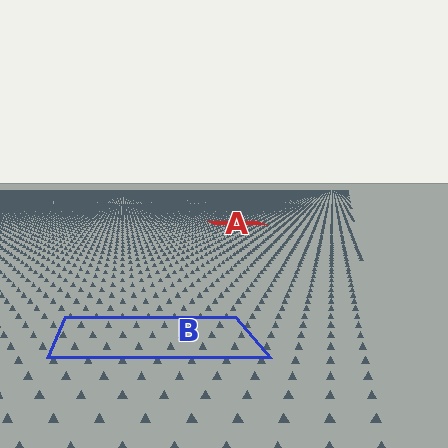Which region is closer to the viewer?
Region B is closer. The texture elements there are larger and more spread out.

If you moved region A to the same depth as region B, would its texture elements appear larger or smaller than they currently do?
They would appear larger. At a closer depth, the same texture elements are projected at a bigger on-screen size.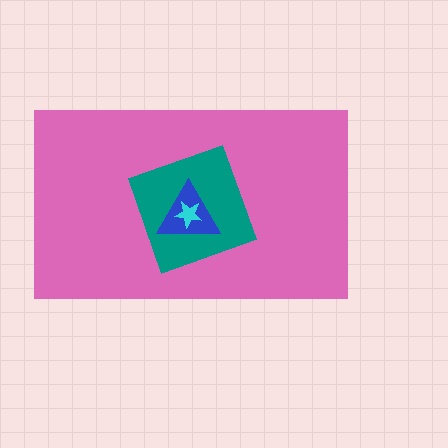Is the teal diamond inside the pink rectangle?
Yes.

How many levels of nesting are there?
4.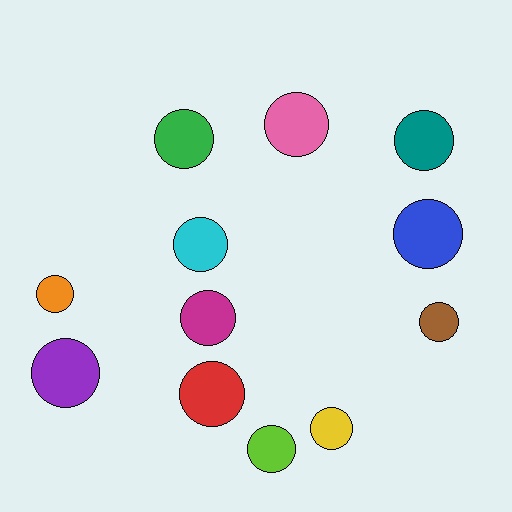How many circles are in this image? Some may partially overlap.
There are 12 circles.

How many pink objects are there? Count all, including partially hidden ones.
There is 1 pink object.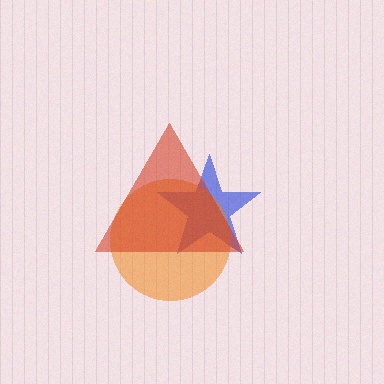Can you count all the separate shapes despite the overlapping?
Yes, there are 3 separate shapes.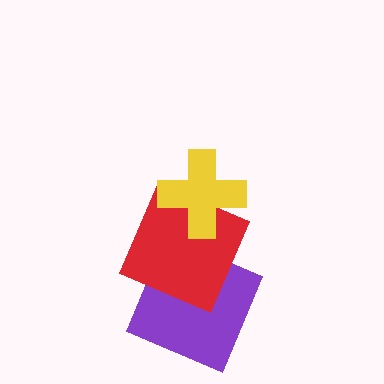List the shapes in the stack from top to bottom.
From top to bottom: the yellow cross, the red square, the purple square.